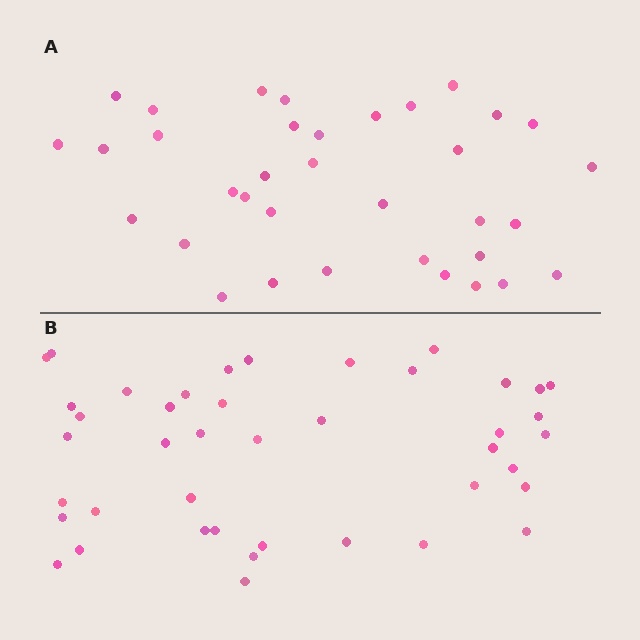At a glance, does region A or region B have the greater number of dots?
Region B (the bottom region) has more dots.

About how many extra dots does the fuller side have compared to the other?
Region B has roughly 8 or so more dots than region A.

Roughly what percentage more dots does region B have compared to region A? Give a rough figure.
About 20% more.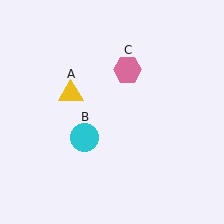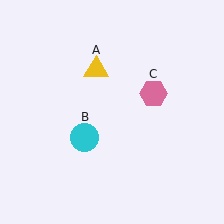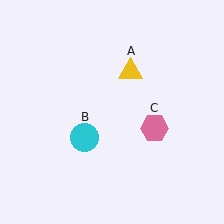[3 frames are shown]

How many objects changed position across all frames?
2 objects changed position: yellow triangle (object A), pink hexagon (object C).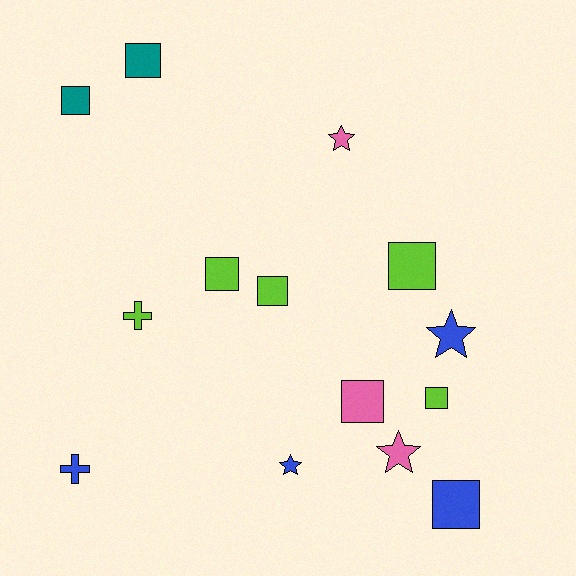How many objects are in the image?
There are 14 objects.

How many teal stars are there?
There are no teal stars.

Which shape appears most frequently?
Square, with 8 objects.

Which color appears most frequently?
Lime, with 5 objects.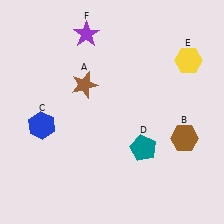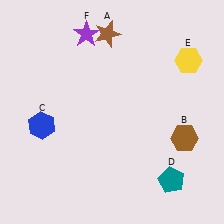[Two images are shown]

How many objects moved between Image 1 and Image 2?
2 objects moved between the two images.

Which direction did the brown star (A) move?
The brown star (A) moved up.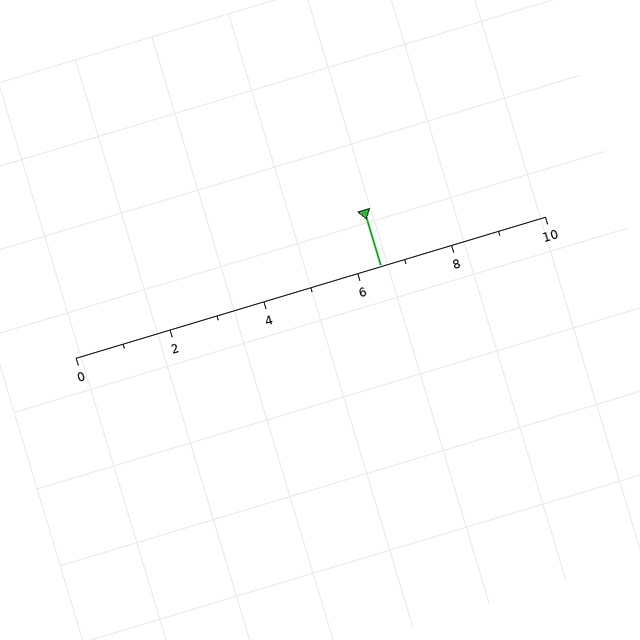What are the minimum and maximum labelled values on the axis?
The axis runs from 0 to 10.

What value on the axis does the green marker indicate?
The marker indicates approximately 6.5.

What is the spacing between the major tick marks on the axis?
The major ticks are spaced 2 apart.